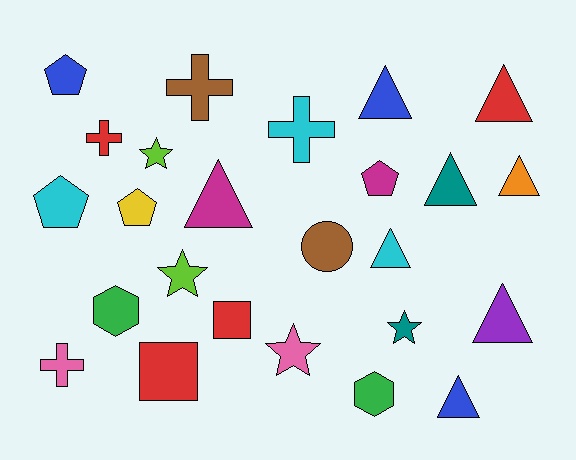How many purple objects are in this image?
There is 1 purple object.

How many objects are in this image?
There are 25 objects.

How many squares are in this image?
There are 2 squares.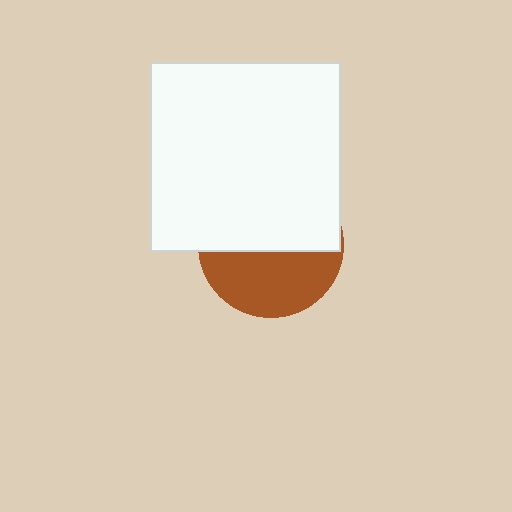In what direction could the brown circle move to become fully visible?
The brown circle could move down. That would shift it out from behind the white square entirely.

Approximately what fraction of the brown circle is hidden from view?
Roughly 55% of the brown circle is hidden behind the white square.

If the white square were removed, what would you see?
You would see the complete brown circle.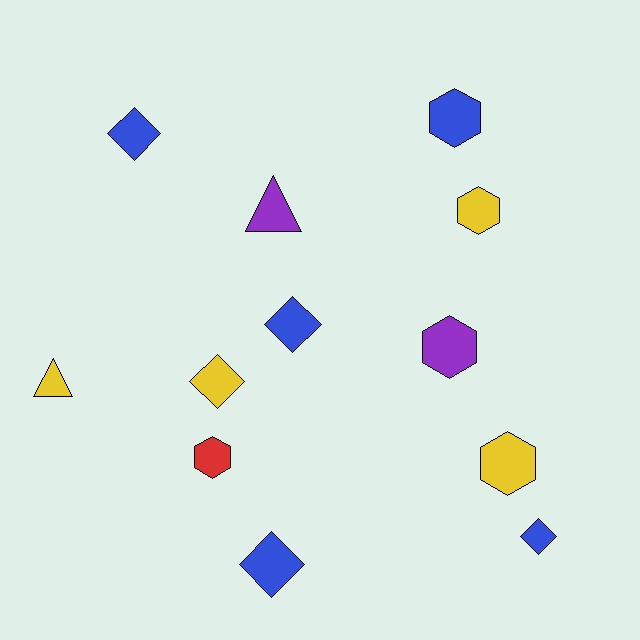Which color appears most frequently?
Blue, with 5 objects.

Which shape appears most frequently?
Diamond, with 5 objects.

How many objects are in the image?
There are 12 objects.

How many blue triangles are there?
There are no blue triangles.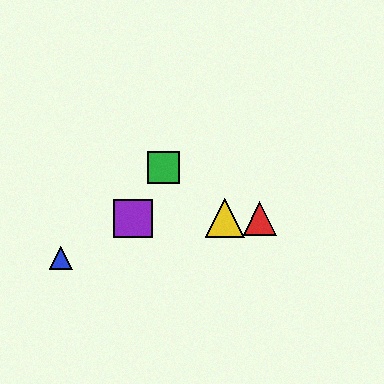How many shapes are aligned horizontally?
3 shapes (the red triangle, the yellow triangle, the purple square) are aligned horizontally.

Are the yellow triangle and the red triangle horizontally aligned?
Yes, both are at y≈218.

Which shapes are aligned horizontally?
The red triangle, the yellow triangle, the purple square are aligned horizontally.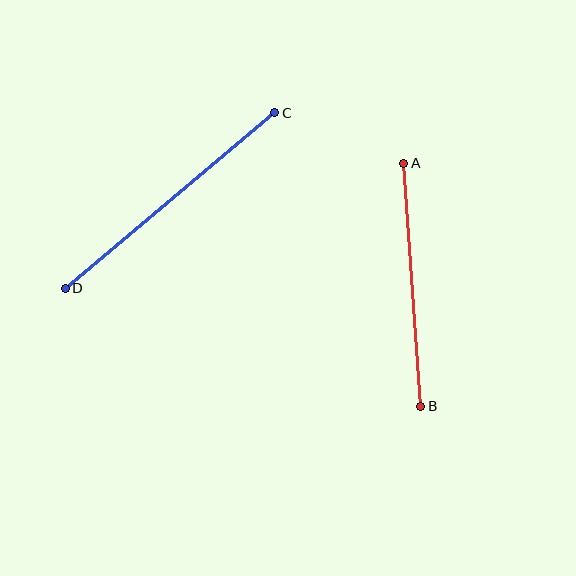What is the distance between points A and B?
The distance is approximately 243 pixels.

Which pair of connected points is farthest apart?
Points C and D are farthest apart.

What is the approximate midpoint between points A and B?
The midpoint is at approximately (412, 285) pixels.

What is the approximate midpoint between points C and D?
The midpoint is at approximately (170, 201) pixels.